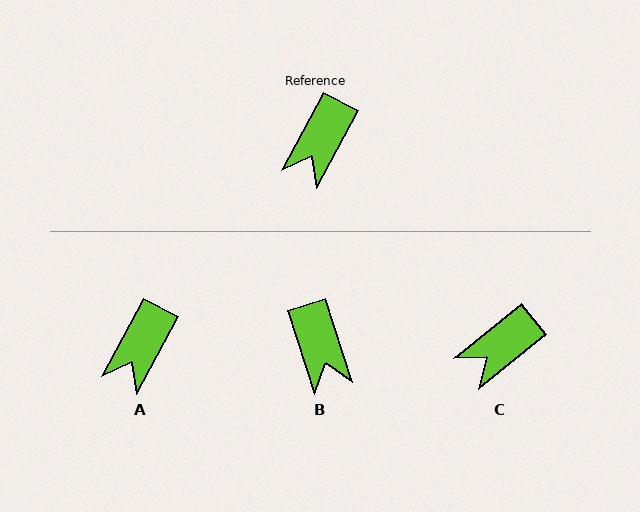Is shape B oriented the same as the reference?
No, it is off by about 46 degrees.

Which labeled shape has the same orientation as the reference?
A.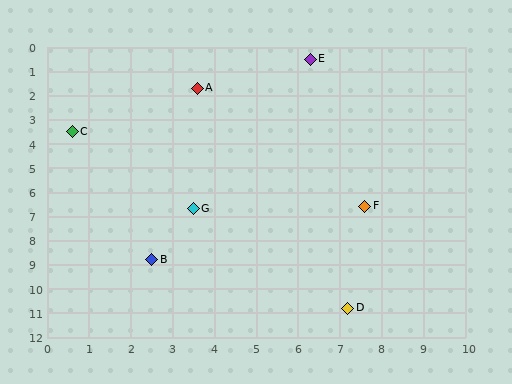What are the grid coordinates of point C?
Point C is at approximately (0.6, 3.5).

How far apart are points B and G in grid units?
Points B and G are about 2.3 grid units apart.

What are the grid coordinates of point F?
Point F is at approximately (7.6, 6.6).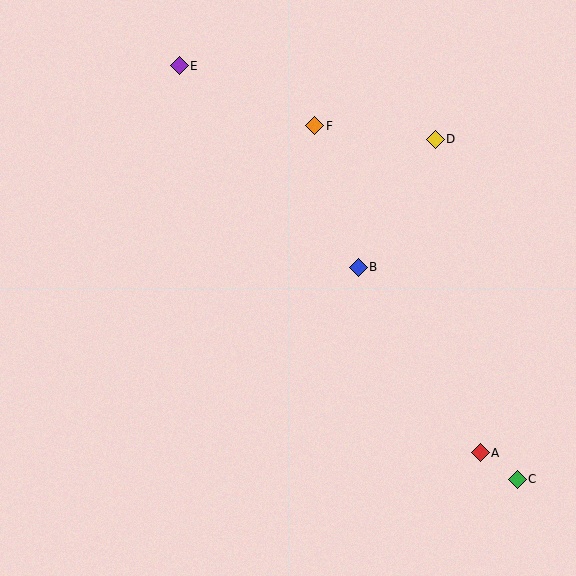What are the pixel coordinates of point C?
Point C is at (517, 479).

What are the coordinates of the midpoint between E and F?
The midpoint between E and F is at (247, 96).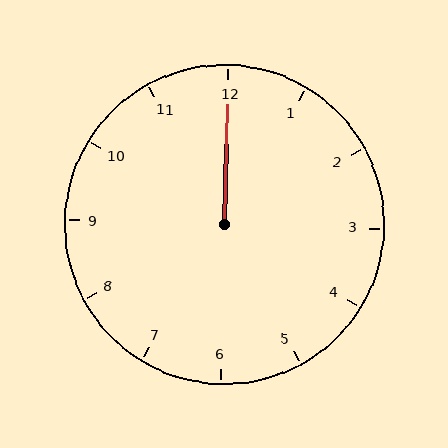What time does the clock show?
12:00.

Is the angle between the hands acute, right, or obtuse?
It is acute.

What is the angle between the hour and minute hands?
Approximately 0 degrees.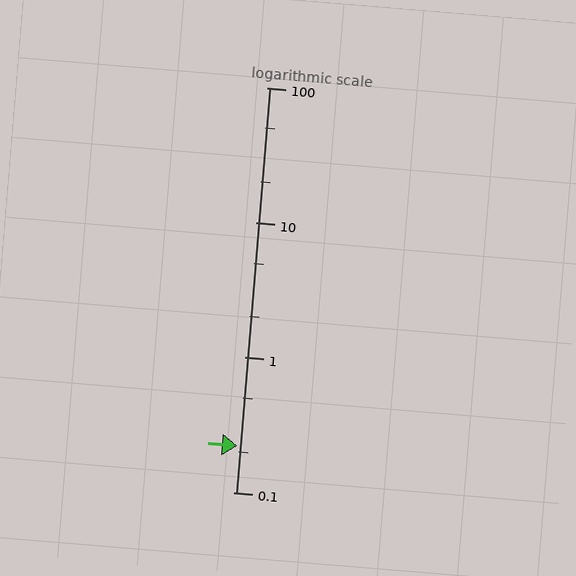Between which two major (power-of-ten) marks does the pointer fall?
The pointer is between 0.1 and 1.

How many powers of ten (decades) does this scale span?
The scale spans 3 decades, from 0.1 to 100.